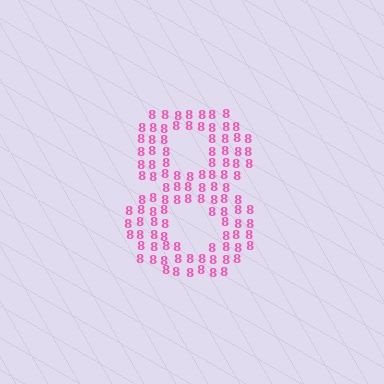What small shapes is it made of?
It is made of small digit 8's.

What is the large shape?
The large shape is the digit 8.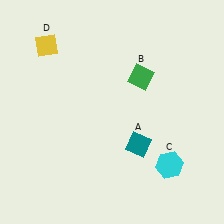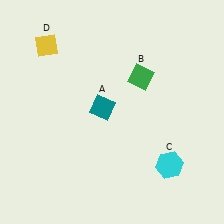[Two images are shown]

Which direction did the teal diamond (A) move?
The teal diamond (A) moved up.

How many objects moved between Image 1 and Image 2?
1 object moved between the two images.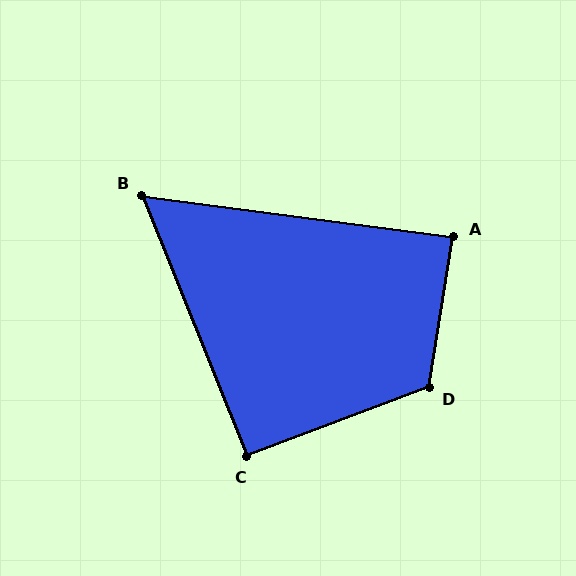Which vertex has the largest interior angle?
D, at approximately 120 degrees.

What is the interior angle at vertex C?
Approximately 91 degrees (approximately right).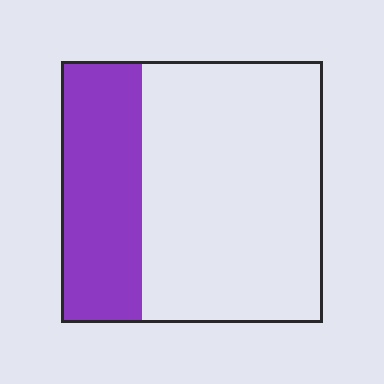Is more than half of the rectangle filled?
No.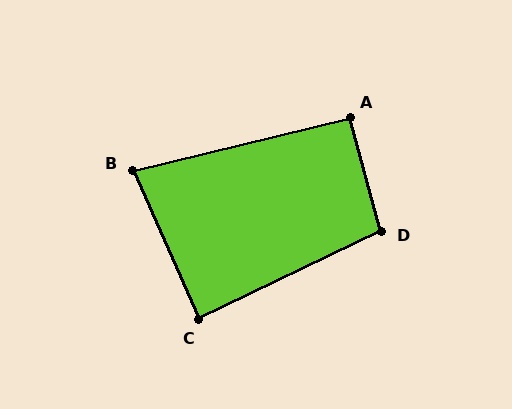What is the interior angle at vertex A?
Approximately 92 degrees (approximately right).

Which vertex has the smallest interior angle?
B, at approximately 80 degrees.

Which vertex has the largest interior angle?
D, at approximately 100 degrees.